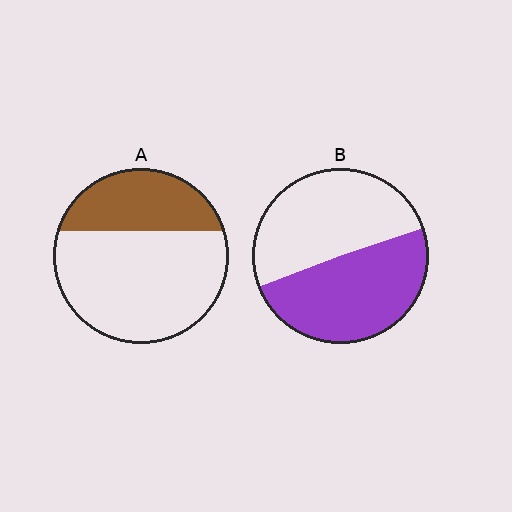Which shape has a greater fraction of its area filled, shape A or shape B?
Shape B.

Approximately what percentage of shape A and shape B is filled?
A is approximately 30% and B is approximately 50%.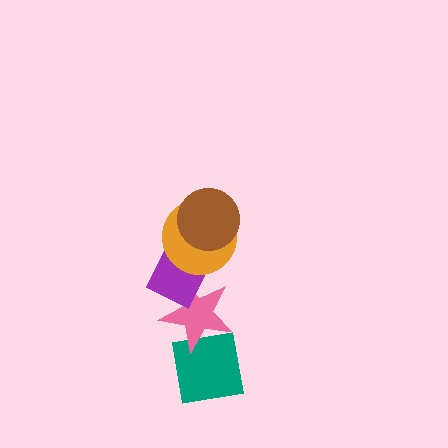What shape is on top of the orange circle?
The brown circle is on top of the orange circle.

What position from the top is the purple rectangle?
The purple rectangle is 3rd from the top.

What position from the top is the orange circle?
The orange circle is 2nd from the top.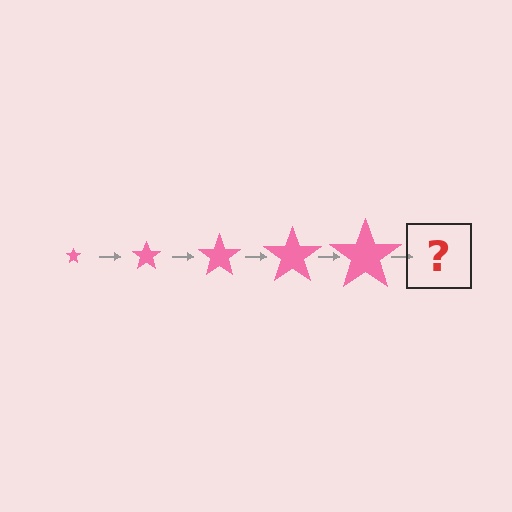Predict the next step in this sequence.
The next step is a pink star, larger than the previous one.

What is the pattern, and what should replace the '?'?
The pattern is that the star gets progressively larger each step. The '?' should be a pink star, larger than the previous one.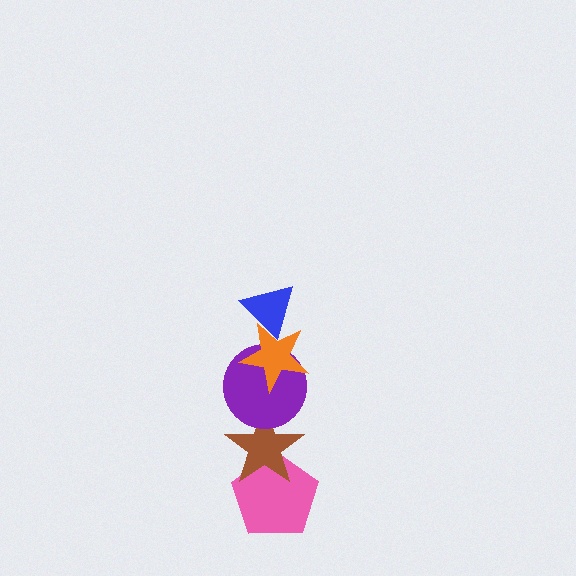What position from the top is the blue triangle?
The blue triangle is 1st from the top.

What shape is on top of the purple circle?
The orange star is on top of the purple circle.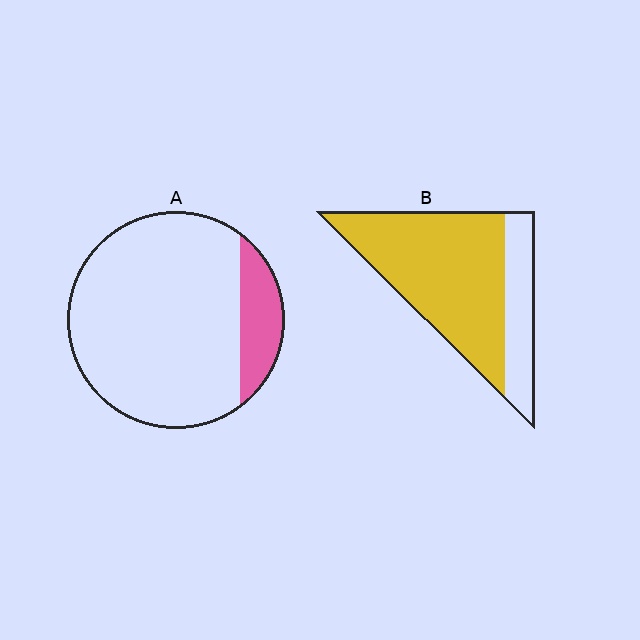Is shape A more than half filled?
No.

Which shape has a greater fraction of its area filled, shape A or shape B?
Shape B.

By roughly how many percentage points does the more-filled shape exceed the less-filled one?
By roughly 60 percentage points (B over A).